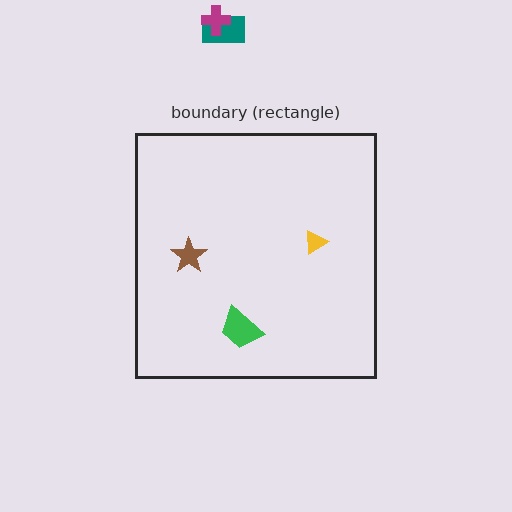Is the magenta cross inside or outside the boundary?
Outside.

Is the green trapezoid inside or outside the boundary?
Inside.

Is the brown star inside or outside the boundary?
Inside.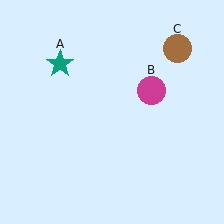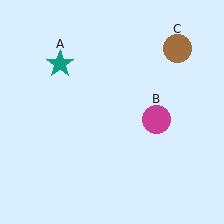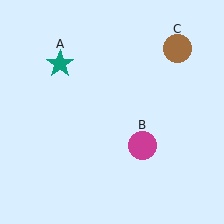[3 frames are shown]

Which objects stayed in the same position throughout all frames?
Teal star (object A) and brown circle (object C) remained stationary.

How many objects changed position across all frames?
1 object changed position: magenta circle (object B).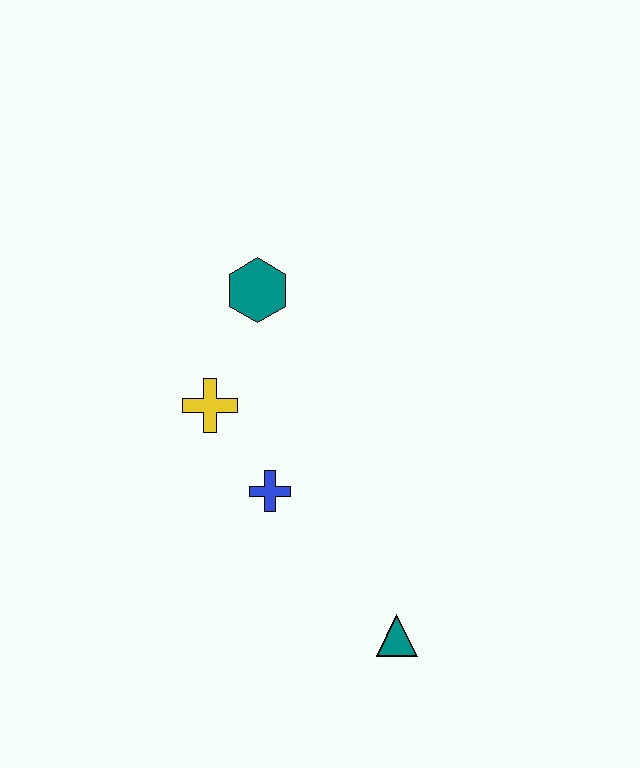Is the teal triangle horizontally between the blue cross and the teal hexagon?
No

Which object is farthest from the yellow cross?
The teal triangle is farthest from the yellow cross.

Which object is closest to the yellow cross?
The blue cross is closest to the yellow cross.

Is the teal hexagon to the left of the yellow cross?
No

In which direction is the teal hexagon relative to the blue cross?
The teal hexagon is above the blue cross.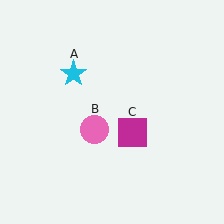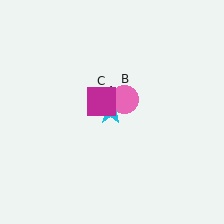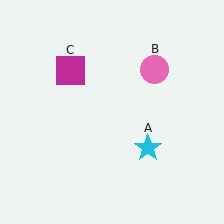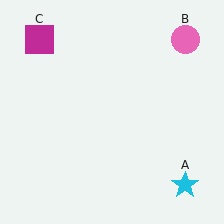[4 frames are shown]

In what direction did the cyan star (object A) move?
The cyan star (object A) moved down and to the right.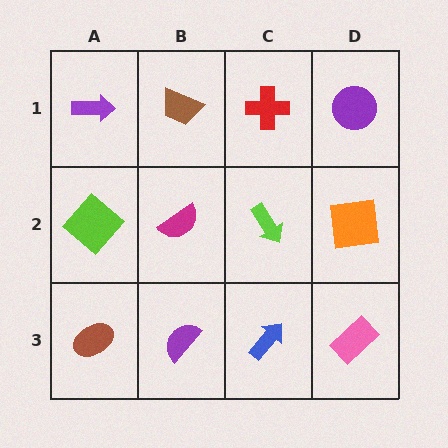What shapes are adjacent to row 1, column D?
An orange square (row 2, column D), a red cross (row 1, column C).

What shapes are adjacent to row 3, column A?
A lime diamond (row 2, column A), a purple semicircle (row 3, column B).